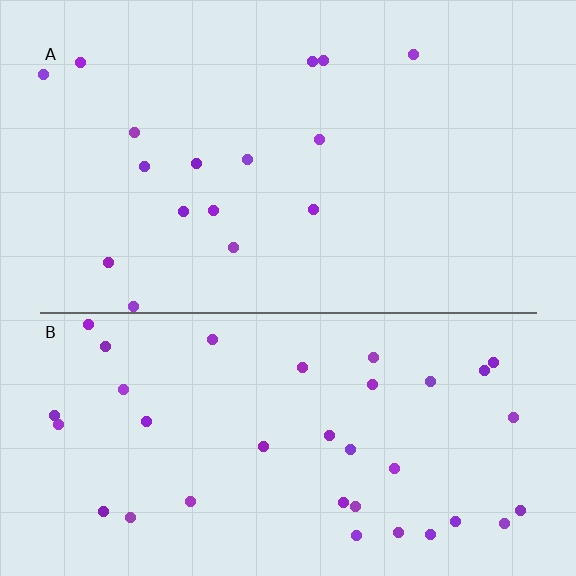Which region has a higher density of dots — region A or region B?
B (the bottom).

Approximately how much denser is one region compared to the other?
Approximately 2.2× — region B over region A.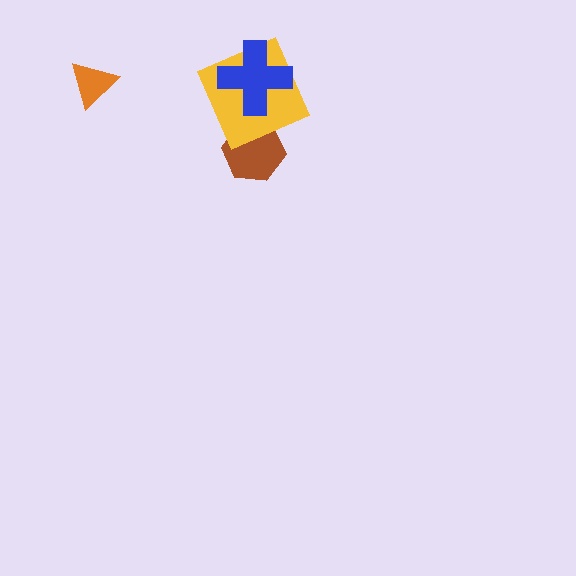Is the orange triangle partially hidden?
No, no other shape covers it.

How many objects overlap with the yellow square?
2 objects overlap with the yellow square.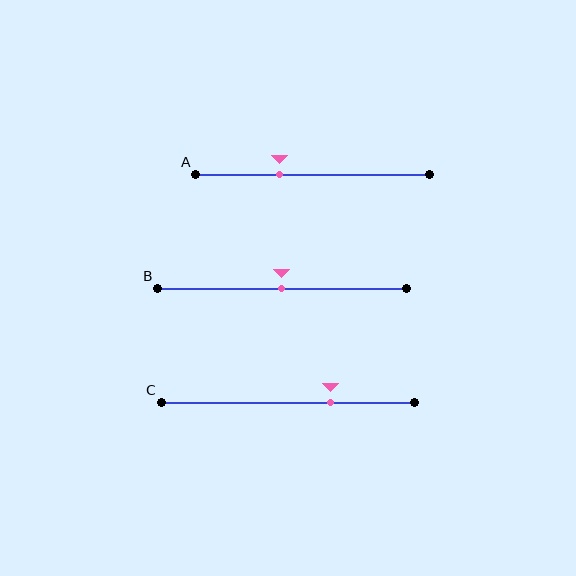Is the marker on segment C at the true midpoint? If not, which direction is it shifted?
No, the marker on segment C is shifted to the right by about 17% of the segment length.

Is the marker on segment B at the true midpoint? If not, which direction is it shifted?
Yes, the marker on segment B is at the true midpoint.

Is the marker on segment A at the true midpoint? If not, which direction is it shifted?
No, the marker on segment A is shifted to the left by about 14% of the segment length.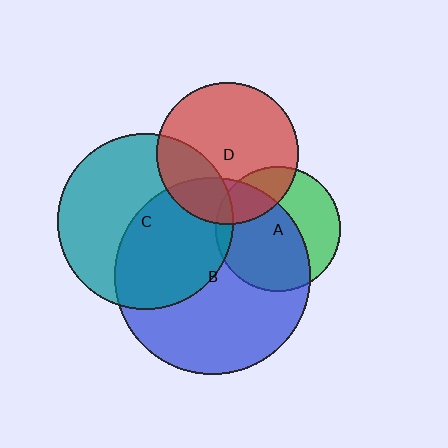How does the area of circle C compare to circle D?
Approximately 1.5 times.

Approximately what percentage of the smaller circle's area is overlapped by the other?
Approximately 25%.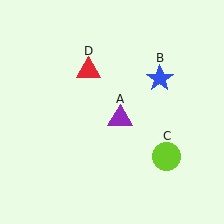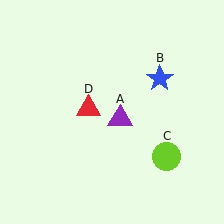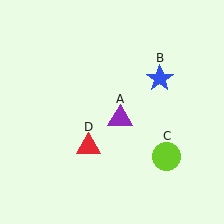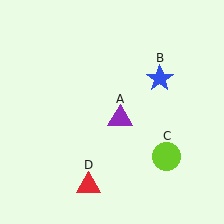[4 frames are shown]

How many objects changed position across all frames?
1 object changed position: red triangle (object D).